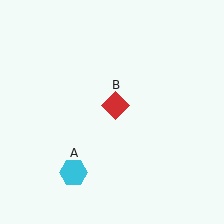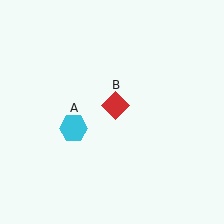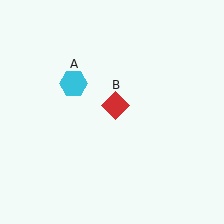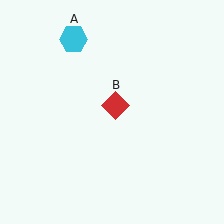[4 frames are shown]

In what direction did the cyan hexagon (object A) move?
The cyan hexagon (object A) moved up.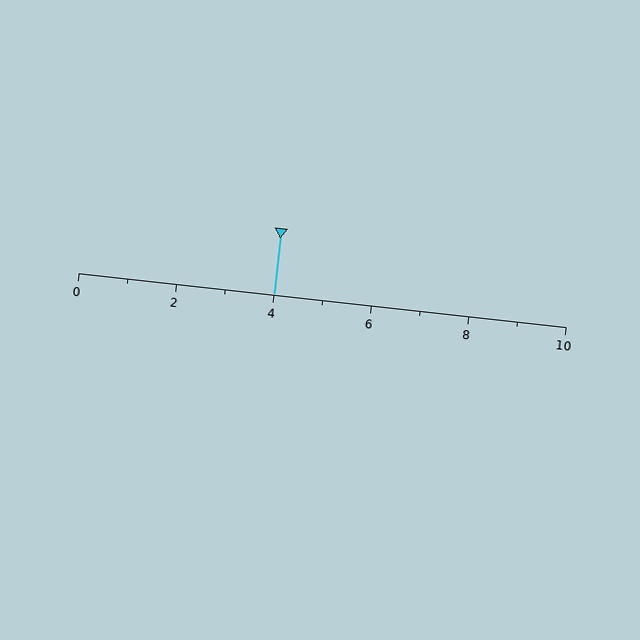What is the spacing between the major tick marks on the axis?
The major ticks are spaced 2 apart.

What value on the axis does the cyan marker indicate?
The marker indicates approximately 4.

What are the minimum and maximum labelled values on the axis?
The axis runs from 0 to 10.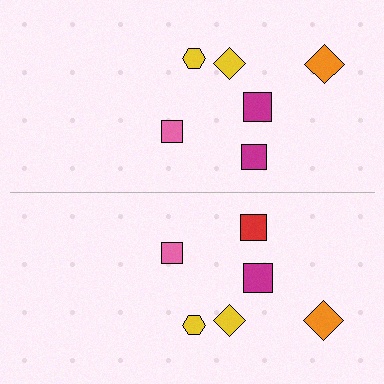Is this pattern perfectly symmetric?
No, the pattern is not perfectly symmetric. The red square on the bottom side breaks the symmetry — its mirror counterpart is magenta.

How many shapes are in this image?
There are 12 shapes in this image.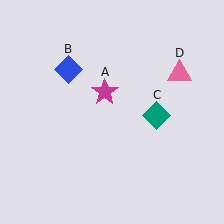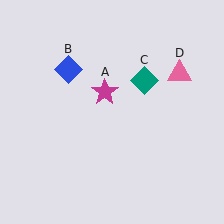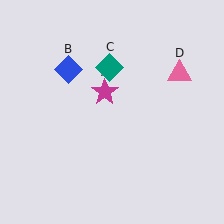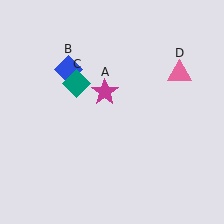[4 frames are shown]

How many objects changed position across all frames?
1 object changed position: teal diamond (object C).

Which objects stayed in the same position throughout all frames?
Magenta star (object A) and blue diamond (object B) and pink triangle (object D) remained stationary.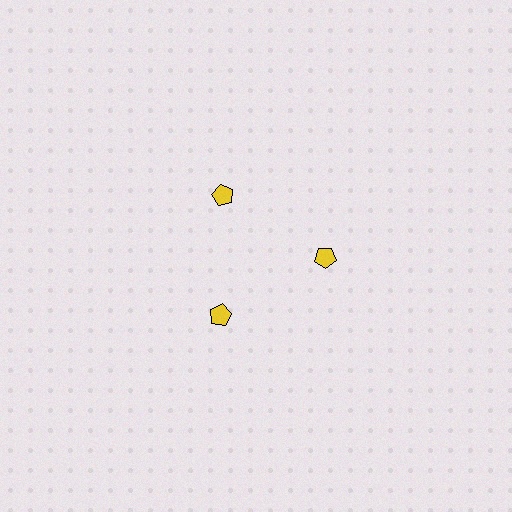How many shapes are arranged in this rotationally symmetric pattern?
There are 3 shapes, arranged in 3 groups of 1.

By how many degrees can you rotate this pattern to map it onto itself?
The pattern maps onto itself every 120 degrees of rotation.